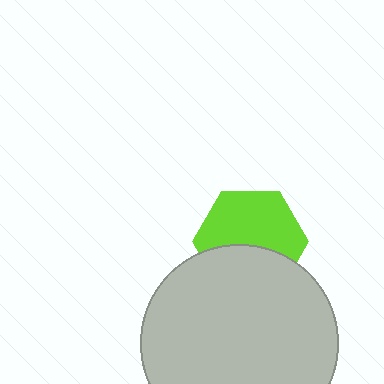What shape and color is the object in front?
The object in front is a light gray circle.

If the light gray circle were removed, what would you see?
You would see the complete lime hexagon.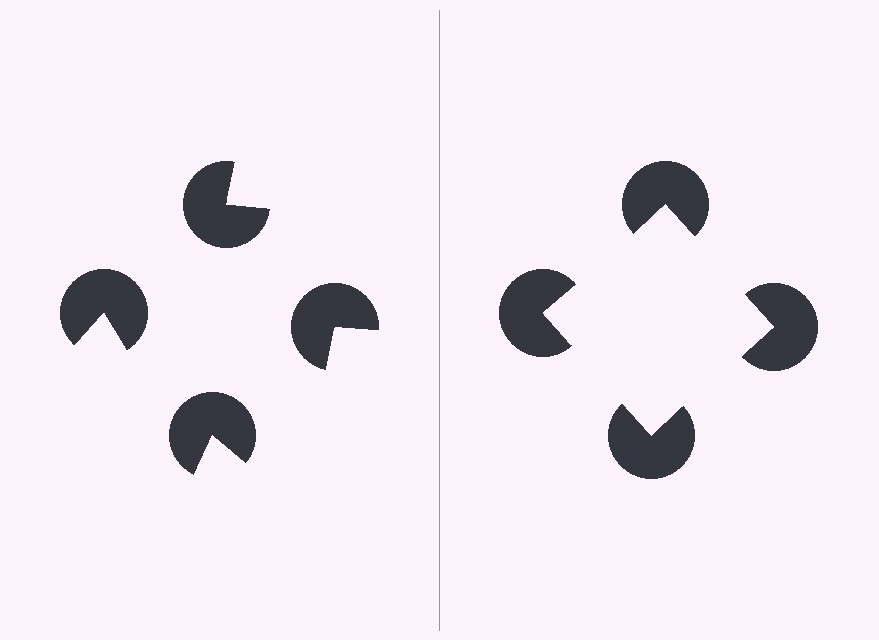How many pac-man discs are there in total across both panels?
8 — 4 on each side.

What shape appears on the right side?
An illusory square.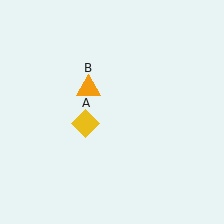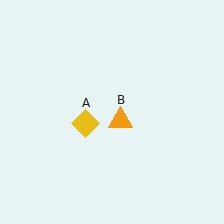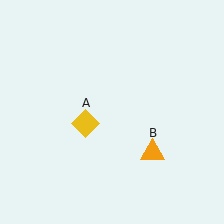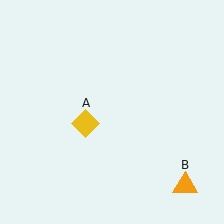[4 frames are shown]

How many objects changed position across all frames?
1 object changed position: orange triangle (object B).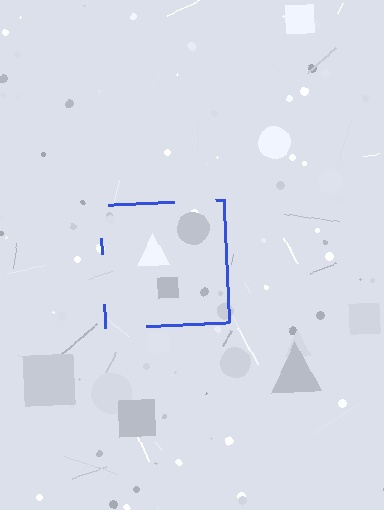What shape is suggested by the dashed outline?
The dashed outline suggests a square.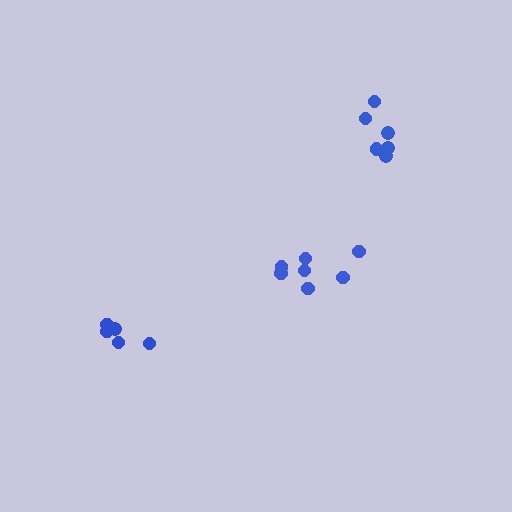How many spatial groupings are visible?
There are 3 spatial groupings.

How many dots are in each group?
Group 1: 6 dots, Group 2: 7 dots, Group 3: 5 dots (18 total).